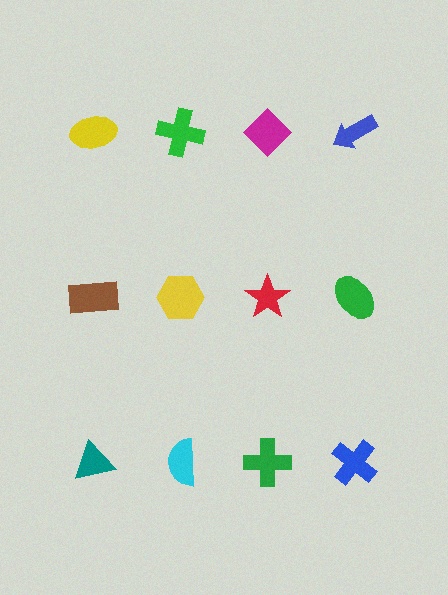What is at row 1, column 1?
A yellow ellipse.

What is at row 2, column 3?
A red star.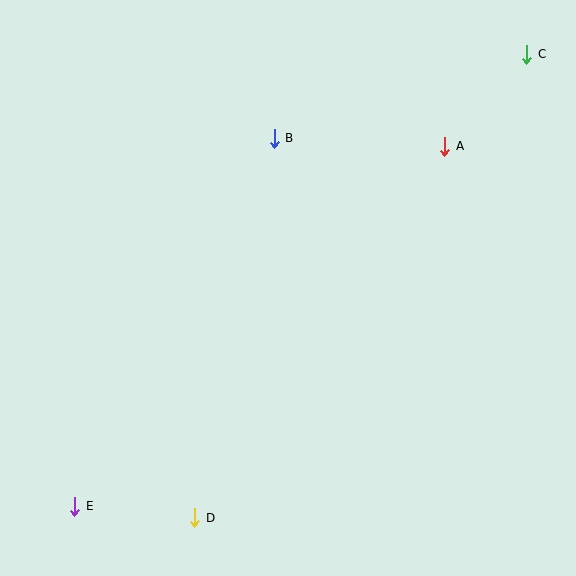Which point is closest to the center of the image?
Point B at (274, 138) is closest to the center.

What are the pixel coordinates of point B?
Point B is at (274, 138).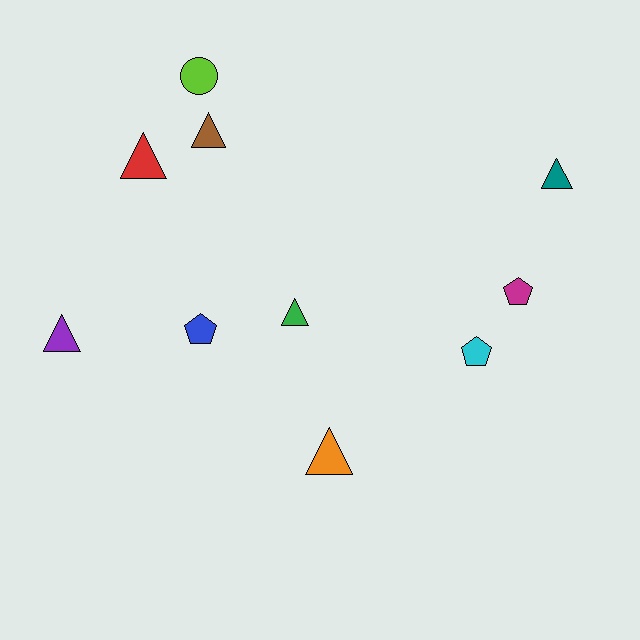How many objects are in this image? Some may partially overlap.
There are 10 objects.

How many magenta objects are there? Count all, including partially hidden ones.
There is 1 magenta object.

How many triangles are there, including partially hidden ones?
There are 6 triangles.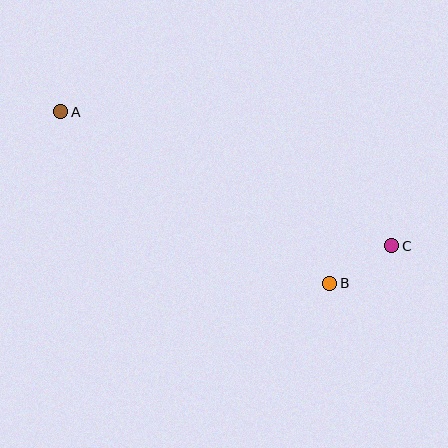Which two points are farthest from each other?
Points A and C are farthest from each other.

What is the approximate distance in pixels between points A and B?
The distance between A and B is approximately 319 pixels.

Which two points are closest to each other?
Points B and C are closest to each other.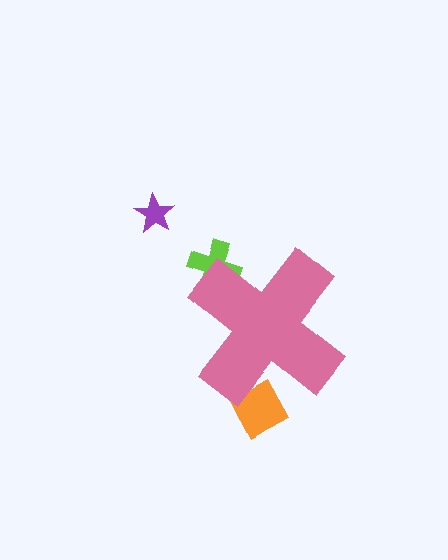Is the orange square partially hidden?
Yes, the orange square is partially hidden behind the pink cross.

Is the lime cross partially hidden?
Yes, the lime cross is partially hidden behind the pink cross.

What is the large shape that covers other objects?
A pink cross.